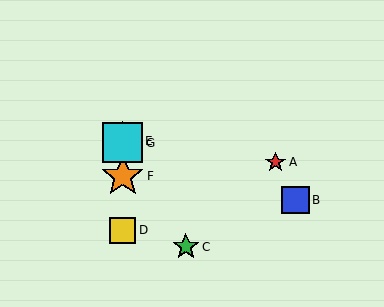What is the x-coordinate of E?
Object E is at x≈123.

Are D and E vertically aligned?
Yes, both are at x≈123.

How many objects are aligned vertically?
4 objects (D, E, F, G) are aligned vertically.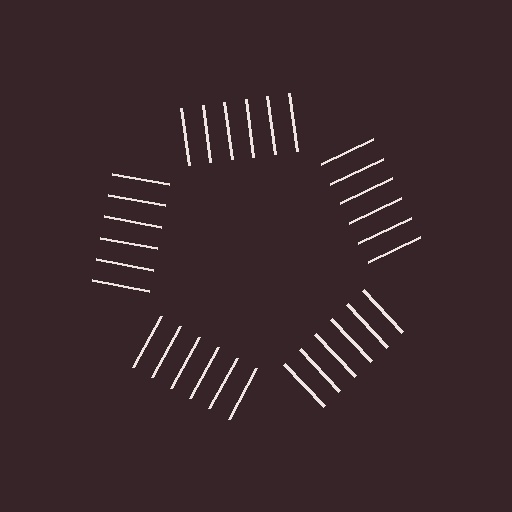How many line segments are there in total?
30 — 6 along each of the 5 edges.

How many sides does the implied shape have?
5 sides — the line-ends trace a pentagon.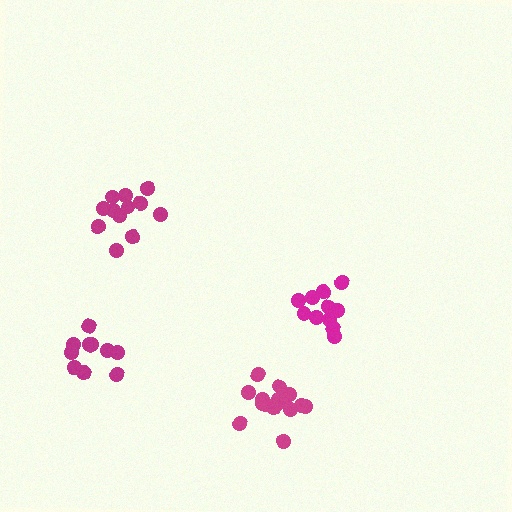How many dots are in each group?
Group 1: 12 dots, Group 2: 11 dots, Group 3: 10 dots, Group 4: 16 dots (49 total).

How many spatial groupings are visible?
There are 4 spatial groupings.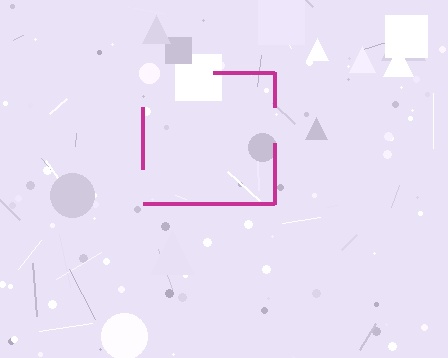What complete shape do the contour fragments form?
The contour fragments form a square.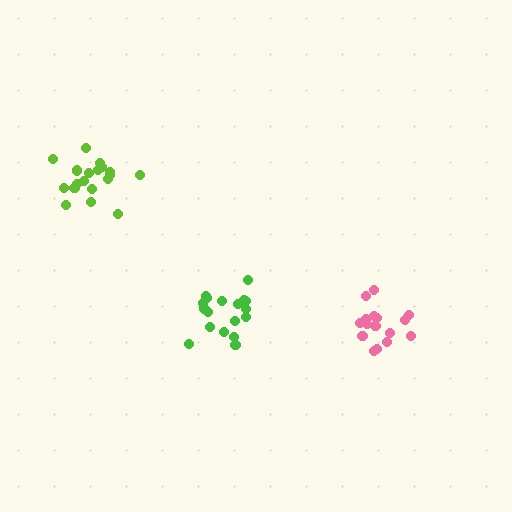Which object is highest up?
The lime cluster is topmost.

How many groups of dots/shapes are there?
There are 3 groups.